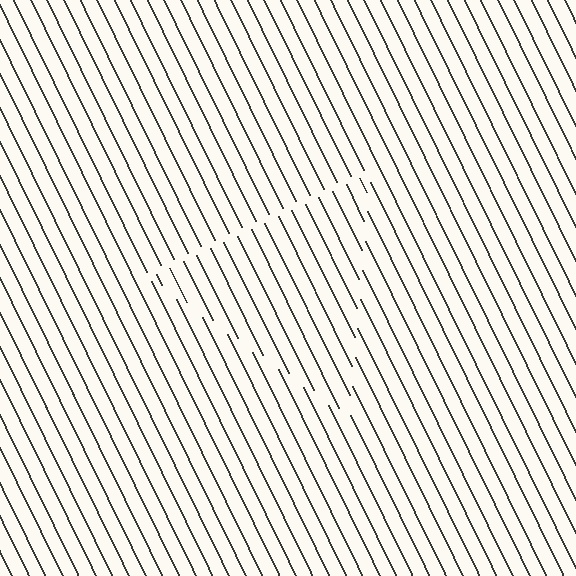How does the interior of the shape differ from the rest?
The interior of the shape contains the same grating, shifted by half a period — the contour is defined by the phase discontinuity where line-ends from the inner and outer gratings abut.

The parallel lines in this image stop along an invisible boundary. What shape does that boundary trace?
An illusory triangle. The interior of the shape contains the same grating, shifted by half a period — the contour is defined by the phase discontinuity where line-ends from the inner and outer gratings abut.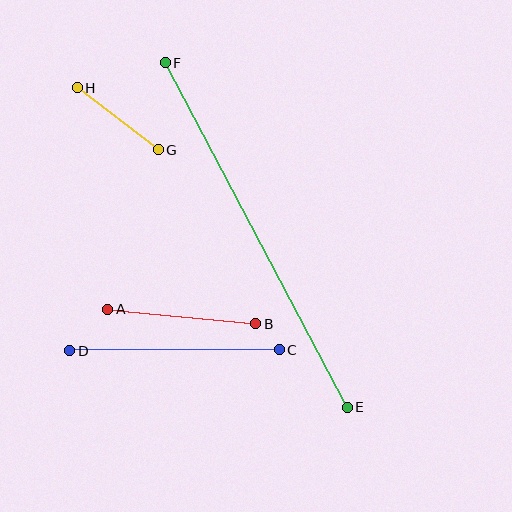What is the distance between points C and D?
The distance is approximately 209 pixels.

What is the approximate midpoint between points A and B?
The midpoint is at approximately (182, 316) pixels.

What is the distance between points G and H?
The distance is approximately 102 pixels.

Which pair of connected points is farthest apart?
Points E and F are farthest apart.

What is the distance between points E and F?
The distance is approximately 390 pixels.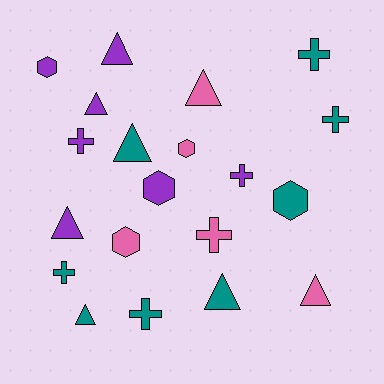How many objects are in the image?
There are 20 objects.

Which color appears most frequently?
Teal, with 8 objects.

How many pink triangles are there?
There are 2 pink triangles.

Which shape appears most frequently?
Triangle, with 8 objects.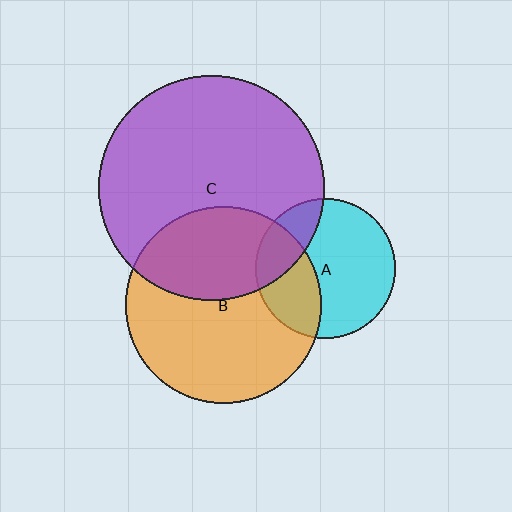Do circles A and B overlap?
Yes.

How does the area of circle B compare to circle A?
Approximately 2.0 times.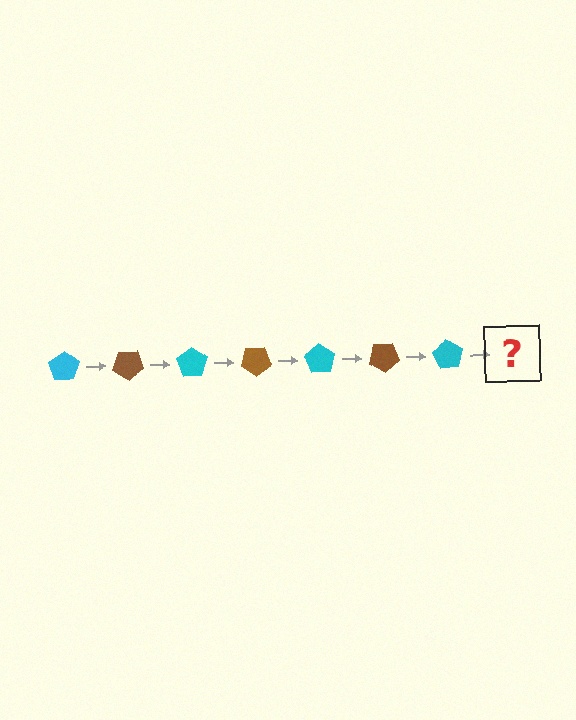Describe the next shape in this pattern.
It should be a brown pentagon, rotated 245 degrees from the start.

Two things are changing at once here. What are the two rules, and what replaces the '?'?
The two rules are that it rotates 35 degrees each step and the color cycles through cyan and brown. The '?' should be a brown pentagon, rotated 245 degrees from the start.